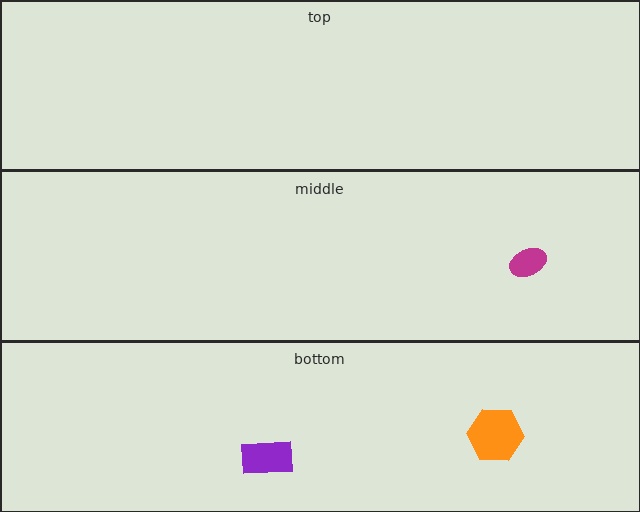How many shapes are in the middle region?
1.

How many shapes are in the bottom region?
2.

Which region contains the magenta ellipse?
The middle region.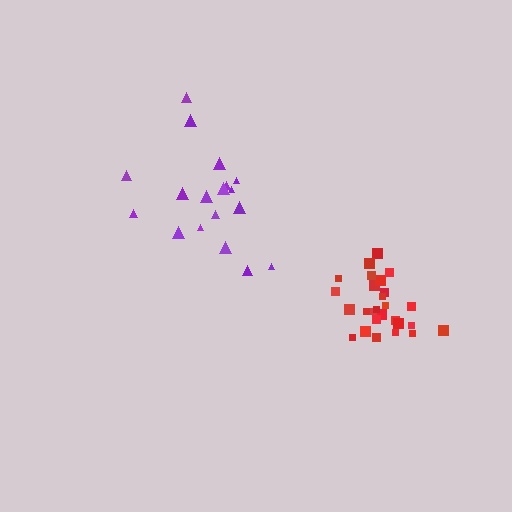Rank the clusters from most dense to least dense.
red, purple.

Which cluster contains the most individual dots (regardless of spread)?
Red (28).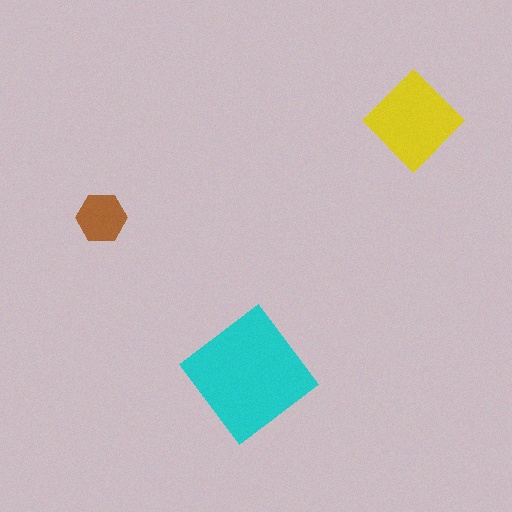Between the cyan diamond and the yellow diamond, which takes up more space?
The cyan diamond.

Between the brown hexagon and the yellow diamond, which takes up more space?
The yellow diamond.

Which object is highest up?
The yellow diamond is topmost.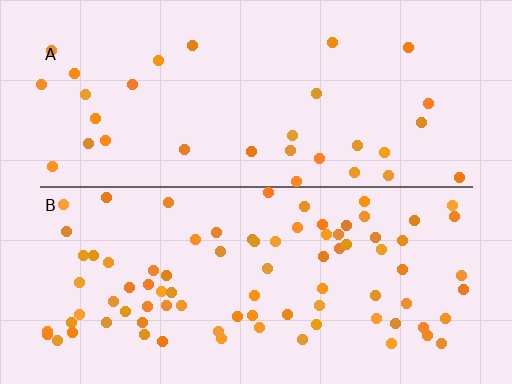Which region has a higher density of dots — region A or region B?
B (the bottom).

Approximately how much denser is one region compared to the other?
Approximately 2.6× — region B over region A.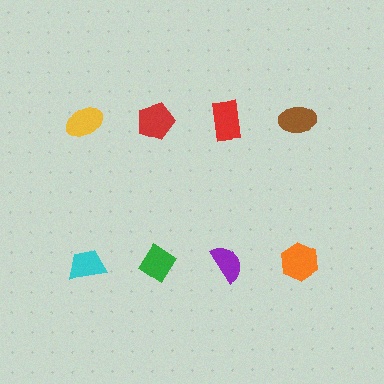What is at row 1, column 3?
A red rectangle.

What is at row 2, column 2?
A green diamond.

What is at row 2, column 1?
A cyan trapezoid.